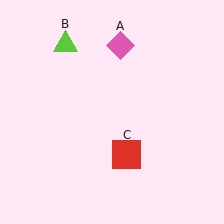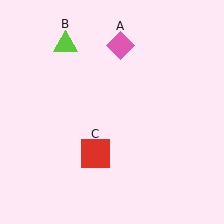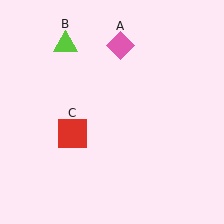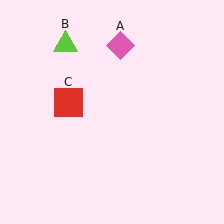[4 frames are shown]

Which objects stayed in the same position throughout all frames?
Pink diamond (object A) and lime triangle (object B) remained stationary.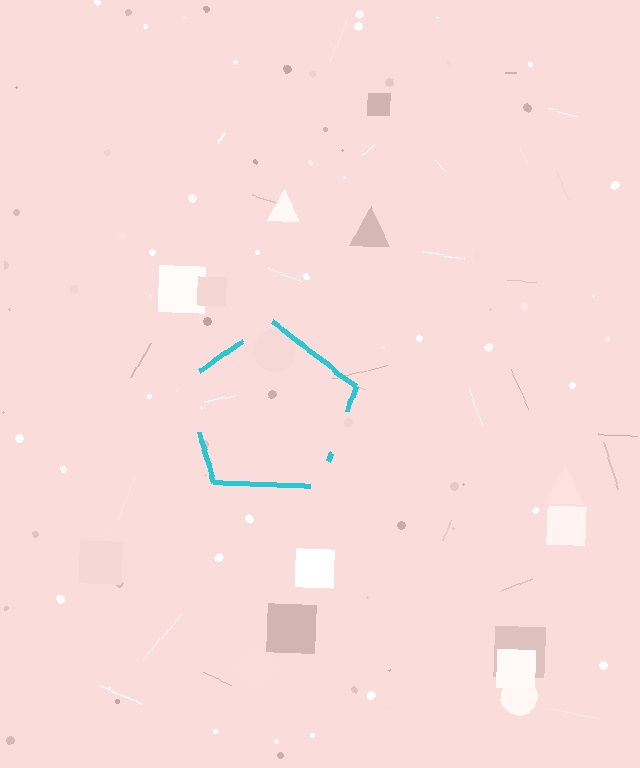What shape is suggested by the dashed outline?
The dashed outline suggests a pentagon.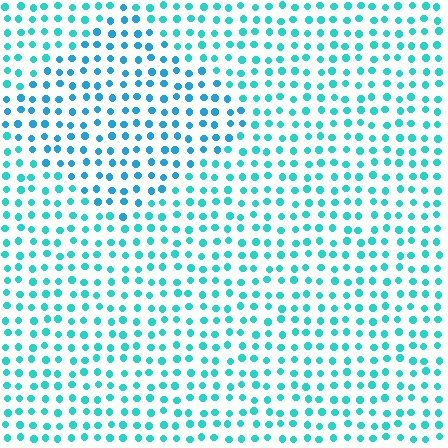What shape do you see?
I see a diamond.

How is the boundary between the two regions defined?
The boundary is defined purely by a slight shift in hue (about 23 degrees). Spacing, size, and orientation are identical on both sides.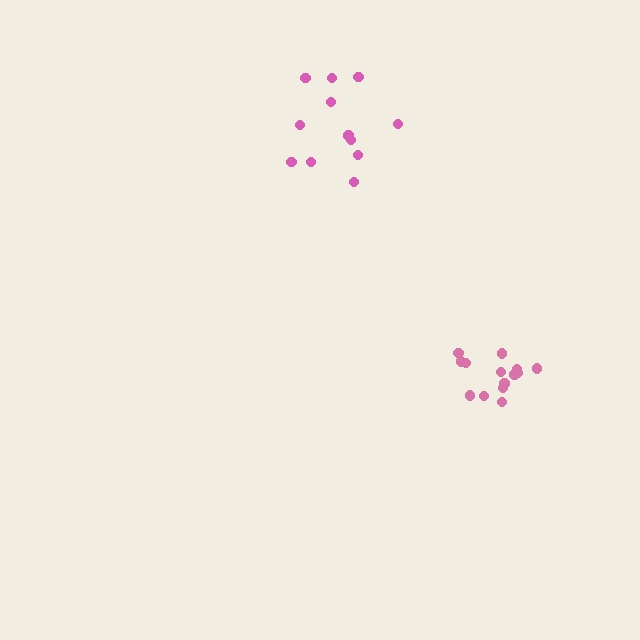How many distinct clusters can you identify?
There are 2 distinct clusters.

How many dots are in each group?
Group 1: 12 dots, Group 2: 14 dots (26 total).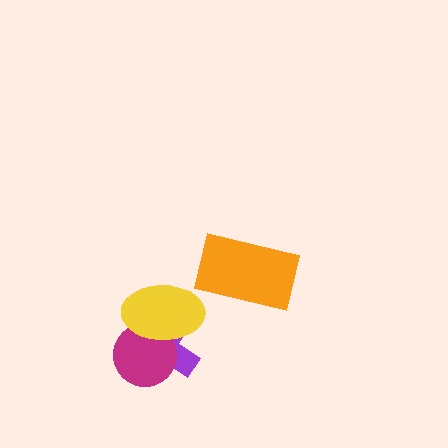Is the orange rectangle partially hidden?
No, no other shape covers it.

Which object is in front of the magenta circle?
The yellow ellipse is in front of the magenta circle.